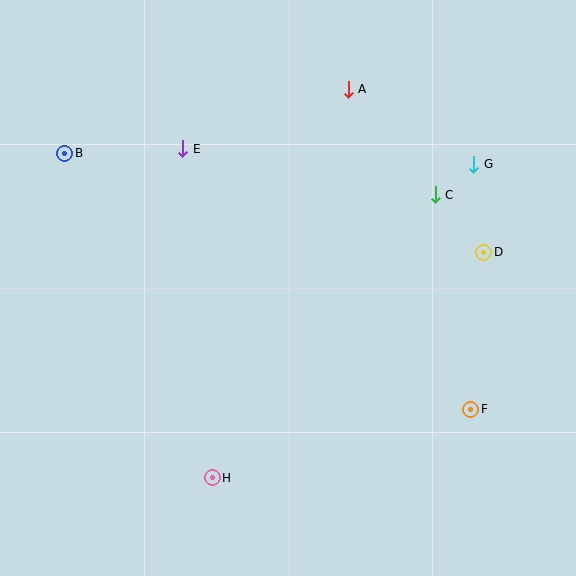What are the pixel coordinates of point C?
Point C is at (435, 195).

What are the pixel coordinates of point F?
Point F is at (471, 409).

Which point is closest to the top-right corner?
Point G is closest to the top-right corner.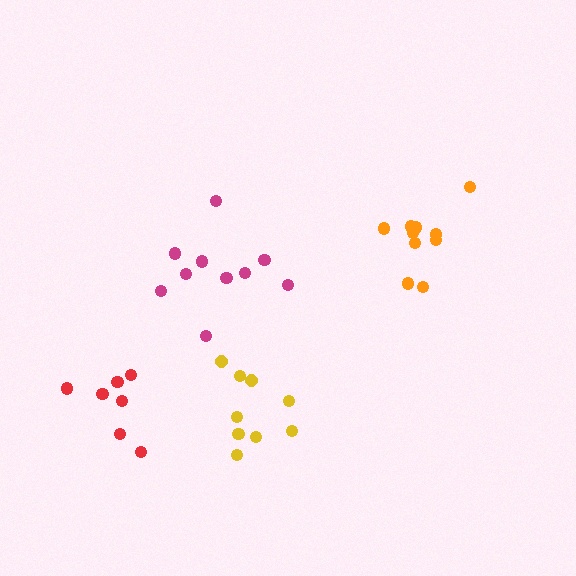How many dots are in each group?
Group 1: 9 dots, Group 2: 10 dots, Group 3: 10 dots, Group 4: 7 dots (36 total).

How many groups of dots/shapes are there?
There are 4 groups.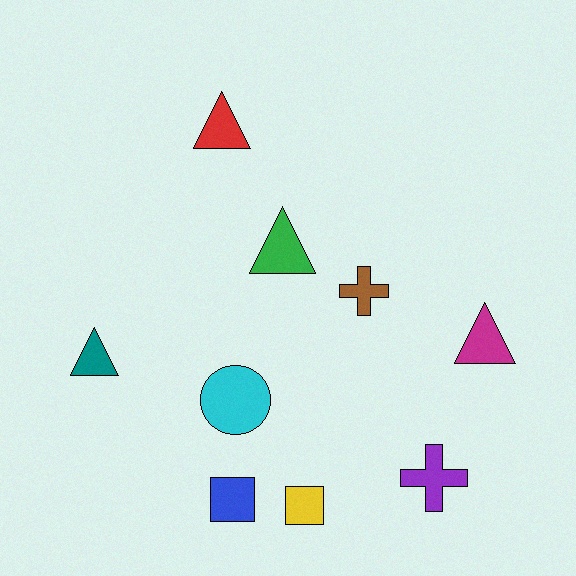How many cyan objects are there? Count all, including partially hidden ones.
There is 1 cyan object.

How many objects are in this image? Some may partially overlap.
There are 9 objects.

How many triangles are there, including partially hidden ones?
There are 4 triangles.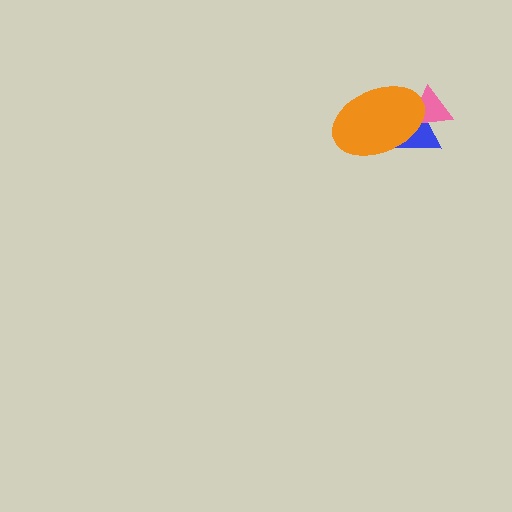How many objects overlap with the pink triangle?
2 objects overlap with the pink triangle.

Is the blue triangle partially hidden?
Yes, it is partially covered by another shape.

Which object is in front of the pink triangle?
The orange ellipse is in front of the pink triangle.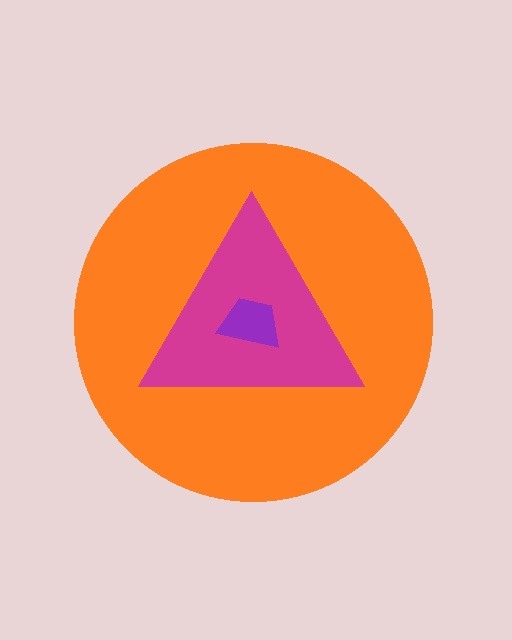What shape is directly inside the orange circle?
The magenta triangle.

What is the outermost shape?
The orange circle.